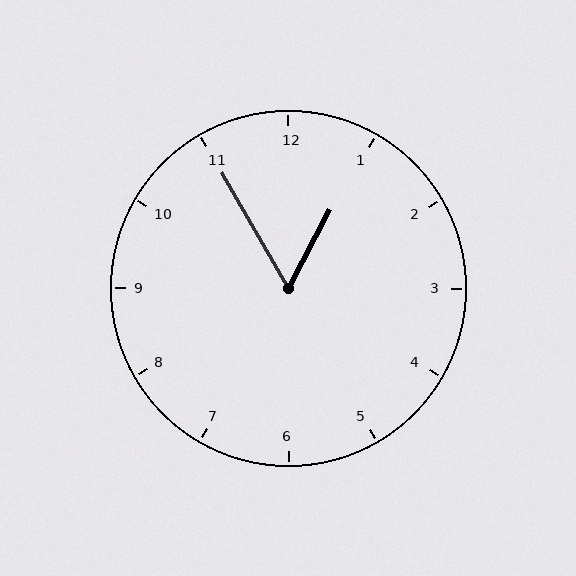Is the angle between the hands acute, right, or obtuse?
It is acute.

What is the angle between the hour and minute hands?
Approximately 58 degrees.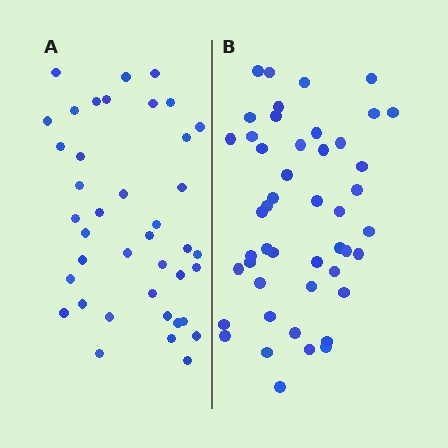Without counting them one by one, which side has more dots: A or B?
Region B (the right region) has more dots.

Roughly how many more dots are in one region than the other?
Region B has roughly 8 or so more dots than region A.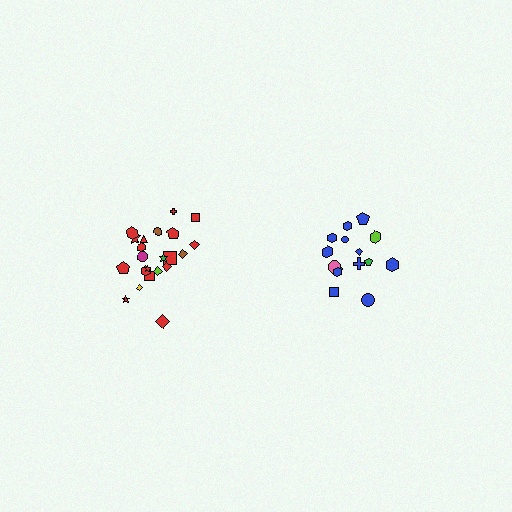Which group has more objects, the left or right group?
The left group.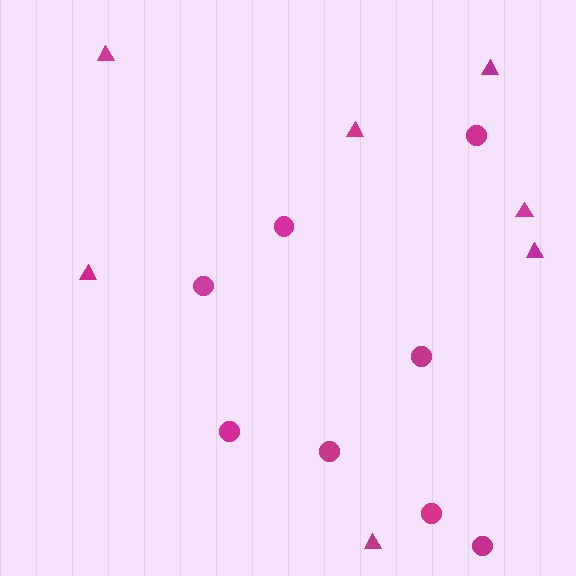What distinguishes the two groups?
There are 2 groups: one group of triangles (7) and one group of circles (8).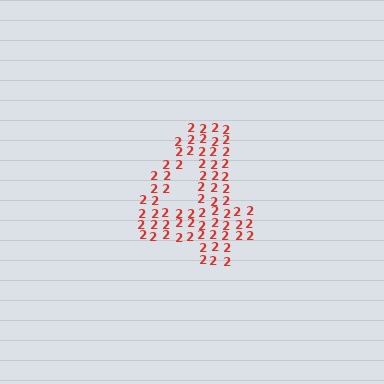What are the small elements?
The small elements are digit 2's.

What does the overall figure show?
The overall figure shows the digit 4.